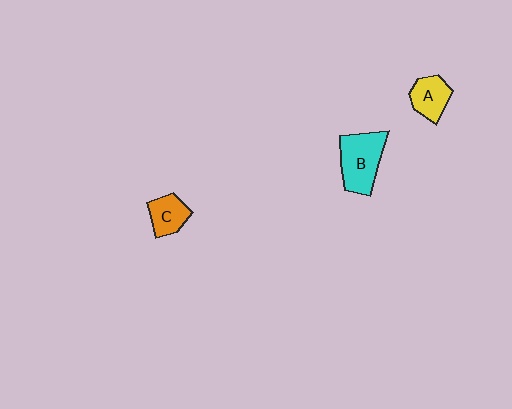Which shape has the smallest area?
Shape C (orange).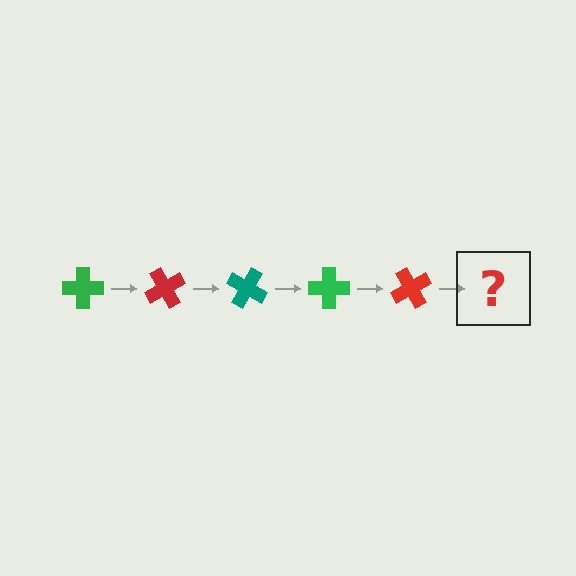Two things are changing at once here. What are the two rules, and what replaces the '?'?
The two rules are that it rotates 60 degrees each step and the color cycles through green, red, and teal. The '?' should be a teal cross, rotated 300 degrees from the start.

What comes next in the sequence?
The next element should be a teal cross, rotated 300 degrees from the start.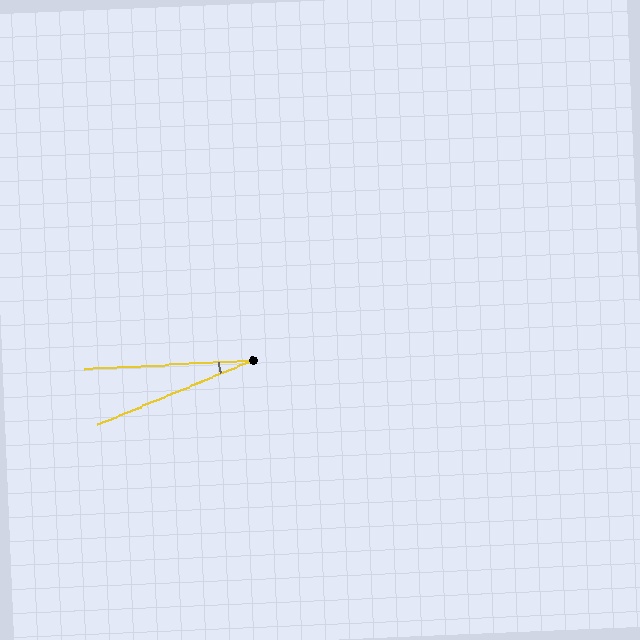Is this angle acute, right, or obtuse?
It is acute.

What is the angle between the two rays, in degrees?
Approximately 19 degrees.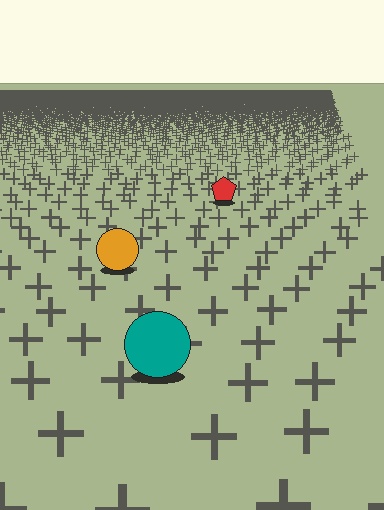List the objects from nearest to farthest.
From nearest to farthest: the teal circle, the orange circle, the red pentagon.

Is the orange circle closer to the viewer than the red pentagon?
Yes. The orange circle is closer — you can tell from the texture gradient: the ground texture is coarser near it.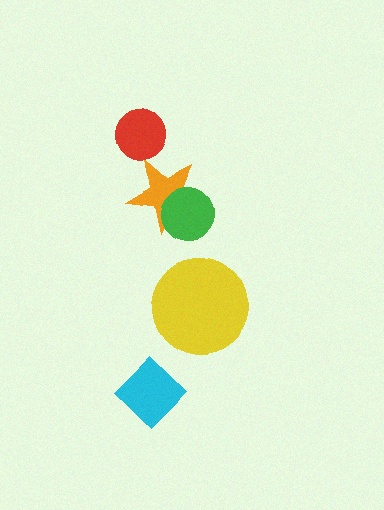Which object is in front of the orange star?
The green circle is in front of the orange star.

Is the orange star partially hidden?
Yes, it is partially covered by another shape.